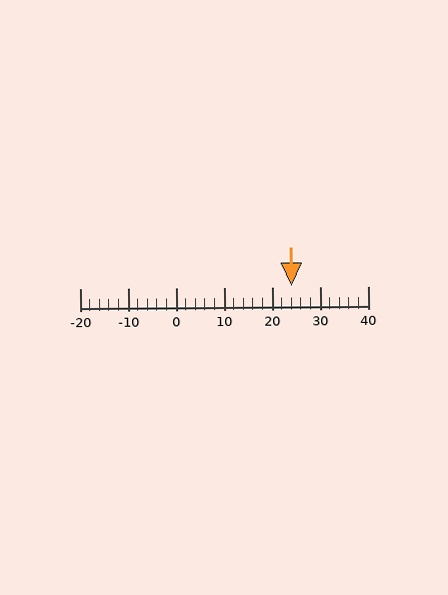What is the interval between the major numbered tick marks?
The major tick marks are spaced 10 units apart.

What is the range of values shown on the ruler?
The ruler shows values from -20 to 40.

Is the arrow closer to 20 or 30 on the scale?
The arrow is closer to 20.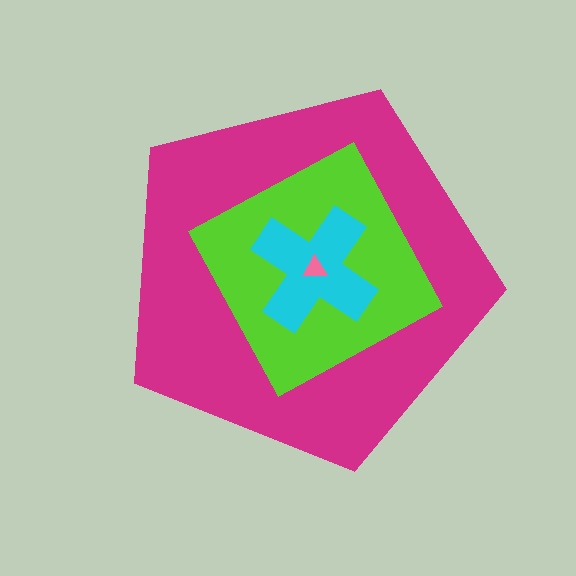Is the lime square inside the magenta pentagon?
Yes.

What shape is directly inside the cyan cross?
The pink triangle.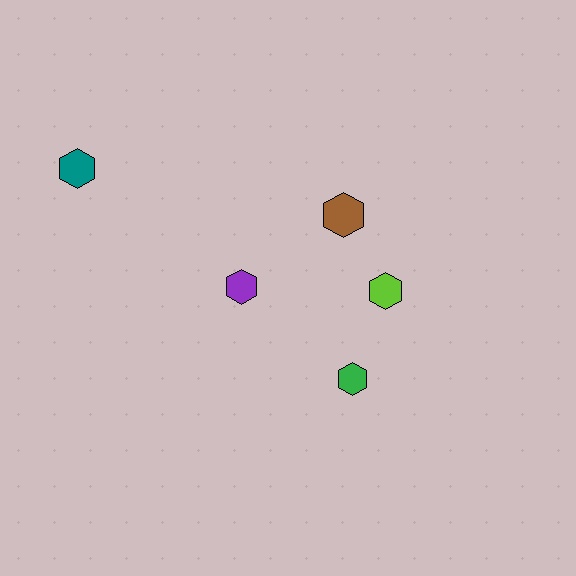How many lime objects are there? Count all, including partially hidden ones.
There is 1 lime object.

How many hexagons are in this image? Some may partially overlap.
There are 5 hexagons.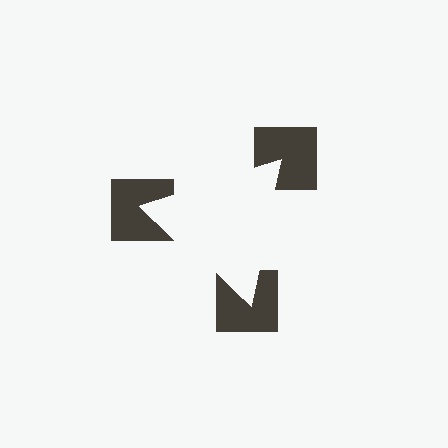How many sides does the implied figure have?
3 sides.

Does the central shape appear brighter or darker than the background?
It typically appears slightly brighter than the background, even though no actual brightness change is drawn.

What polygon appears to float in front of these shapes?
An illusory triangle — its edges are inferred from the aligned wedge cuts in the notched squares, not physically drawn.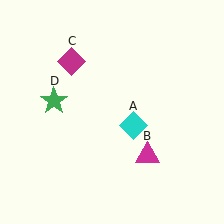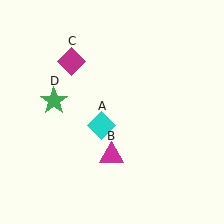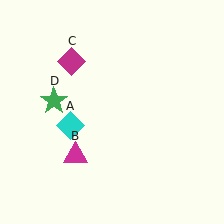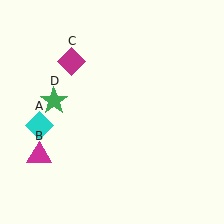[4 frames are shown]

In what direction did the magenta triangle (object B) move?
The magenta triangle (object B) moved left.